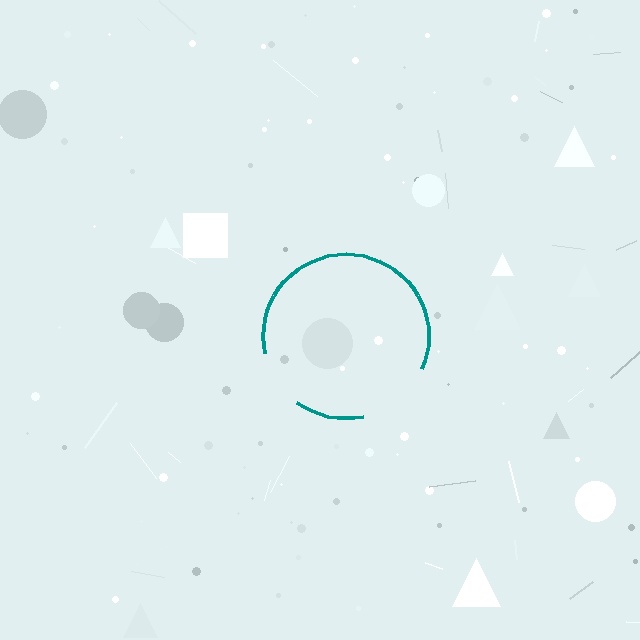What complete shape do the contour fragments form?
The contour fragments form a circle.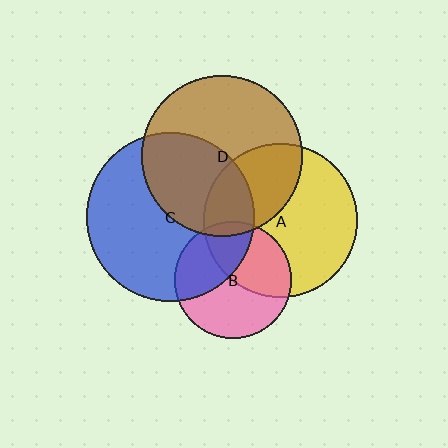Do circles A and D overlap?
Yes.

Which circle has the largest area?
Circle C (blue).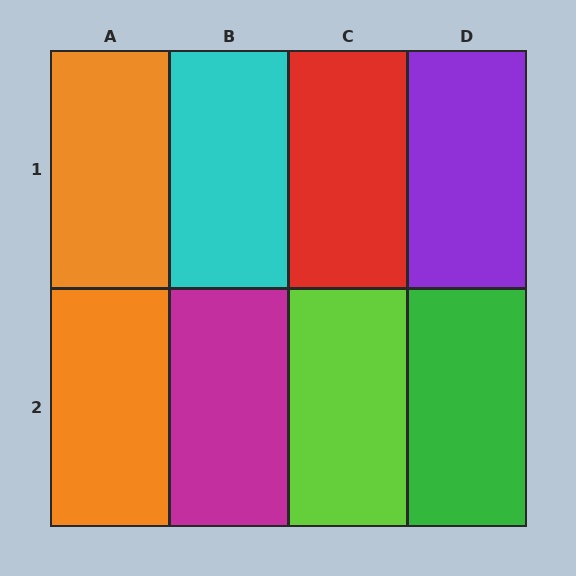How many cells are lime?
1 cell is lime.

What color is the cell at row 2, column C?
Lime.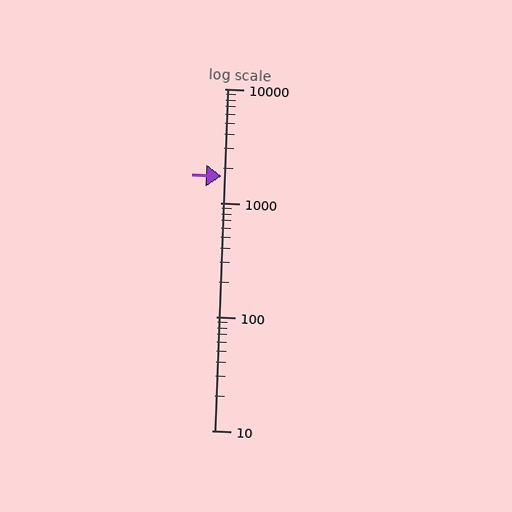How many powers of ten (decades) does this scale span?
The scale spans 3 decades, from 10 to 10000.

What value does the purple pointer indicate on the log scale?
The pointer indicates approximately 1700.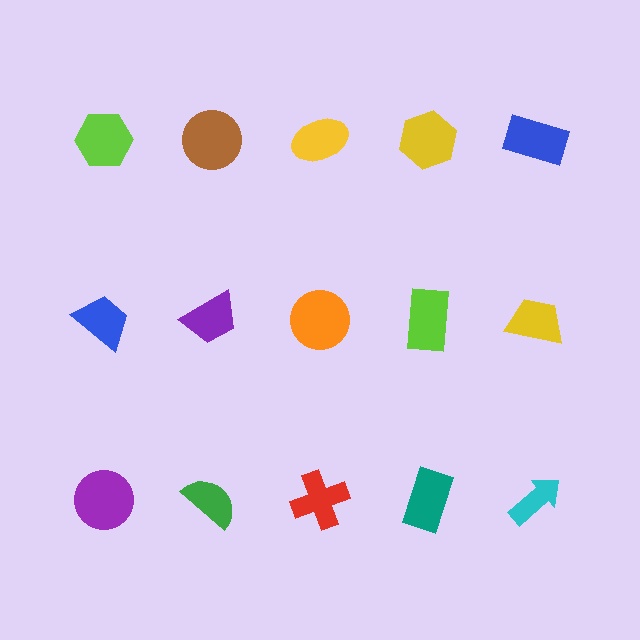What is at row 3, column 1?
A purple circle.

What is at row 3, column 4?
A teal rectangle.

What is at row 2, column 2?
A purple trapezoid.